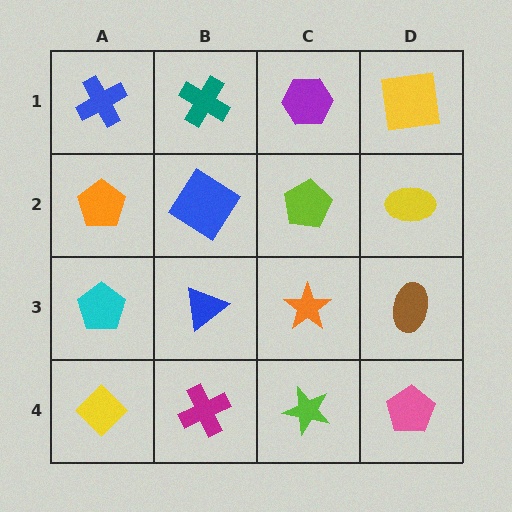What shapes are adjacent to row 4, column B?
A blue triangle (row 3, column B), a yellow diamond (row 4, column A), a lime star (row 4, column C).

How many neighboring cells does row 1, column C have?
3.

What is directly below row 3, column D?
A pink pentagon.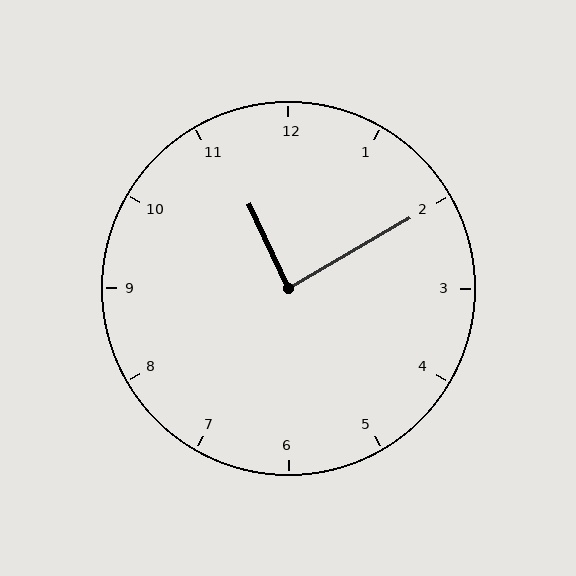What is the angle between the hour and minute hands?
Approximately 85 degrees.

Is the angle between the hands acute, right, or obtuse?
It is right.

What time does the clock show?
11:10.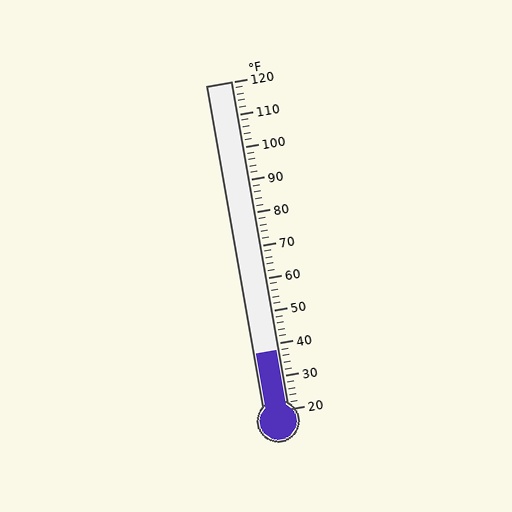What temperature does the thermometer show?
The thermometer shows approximately 38°F.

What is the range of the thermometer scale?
The thermometer scale ranges from 20°F to 120°F.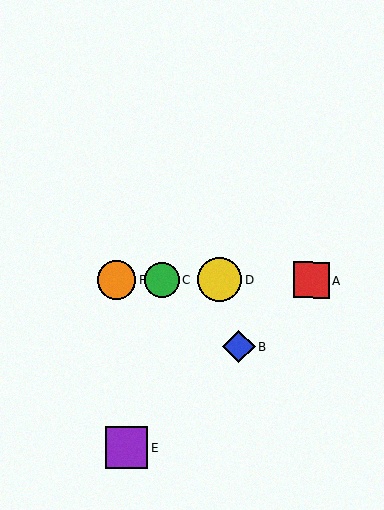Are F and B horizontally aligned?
No, F is at y≈280 and B is at y≈347.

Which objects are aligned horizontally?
Objects A, C, D, F are aligned horizontally.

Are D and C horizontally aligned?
Yes, both are at y≈280.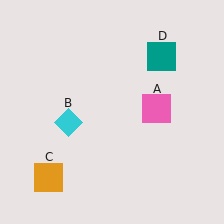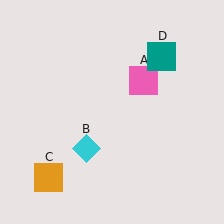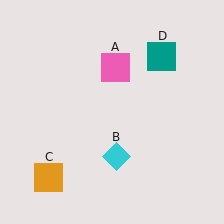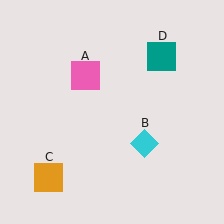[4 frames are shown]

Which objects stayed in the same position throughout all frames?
Orange square (object C) and teal square (object D) remained stationary.